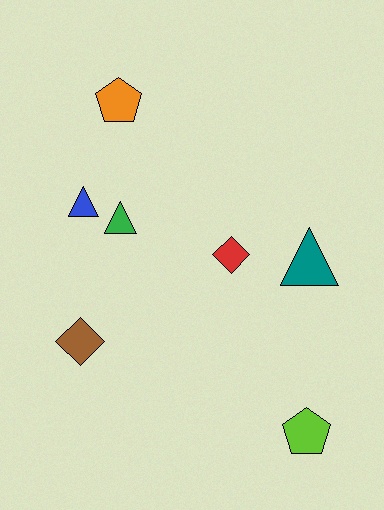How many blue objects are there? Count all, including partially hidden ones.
There is 1 blue object.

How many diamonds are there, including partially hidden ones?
There are 2 diamonds.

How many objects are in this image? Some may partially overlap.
There are 7 objects.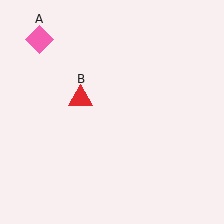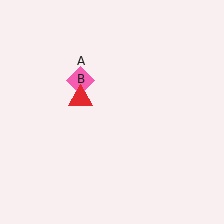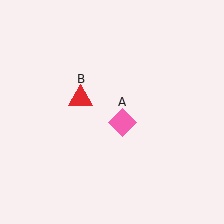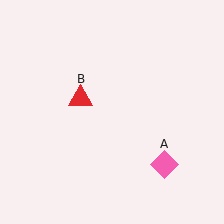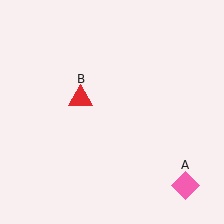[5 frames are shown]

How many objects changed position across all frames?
1 object changed position: pink diamond (object A).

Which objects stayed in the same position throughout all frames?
Red triangle (object B) remained stationary.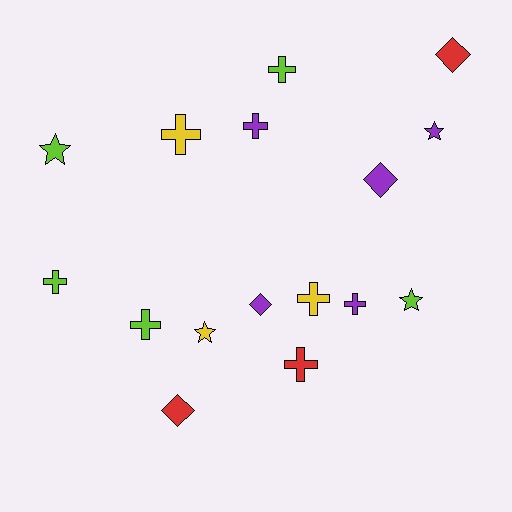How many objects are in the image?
There are 16 objects.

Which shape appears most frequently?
Cross, with 8 objects.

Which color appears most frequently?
Purple, with 5 objects.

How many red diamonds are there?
There are 2 red diamonds.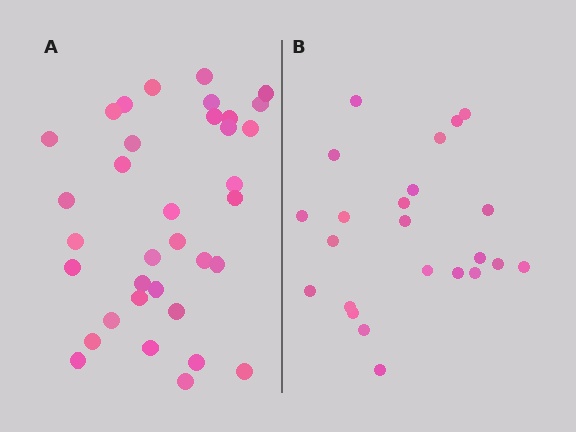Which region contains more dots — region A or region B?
Region A (the left region) has more dots.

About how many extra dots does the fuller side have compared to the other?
Region A has roughly 12 or so more dots than region B.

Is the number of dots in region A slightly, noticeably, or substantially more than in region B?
Region A has substantially more. The ratio is roughly 1.5 to 1.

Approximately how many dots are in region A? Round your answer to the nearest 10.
About 40 dots. (The exact count is 35, which rounds to 40.)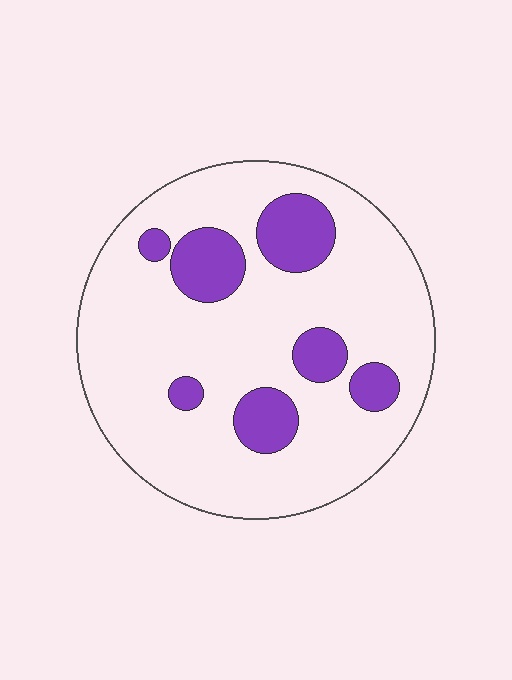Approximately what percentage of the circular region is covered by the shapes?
Approximately 20%.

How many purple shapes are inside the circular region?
7.